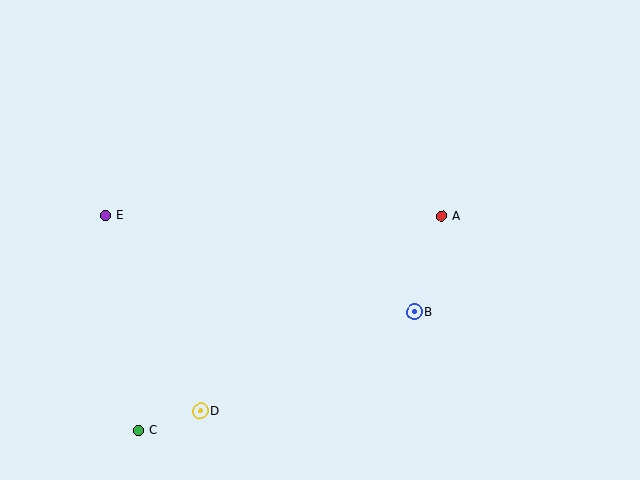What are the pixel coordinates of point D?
Point D is at (200, 411).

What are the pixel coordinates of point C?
Point C is at (139, 430).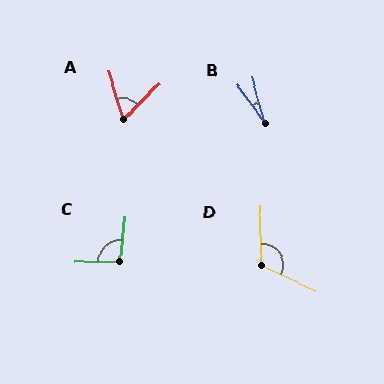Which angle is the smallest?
B, at approximately 20 degrees.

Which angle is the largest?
D, at approximately 117 degrees.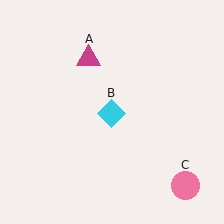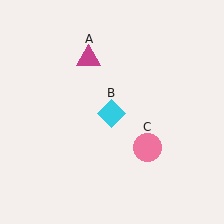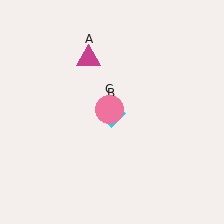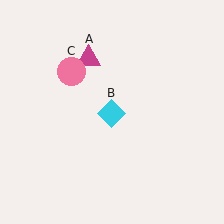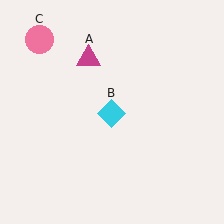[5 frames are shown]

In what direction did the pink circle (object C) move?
The pink circle (object C) moved up and to the left.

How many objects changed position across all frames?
1 object changed position: pink circle (object C).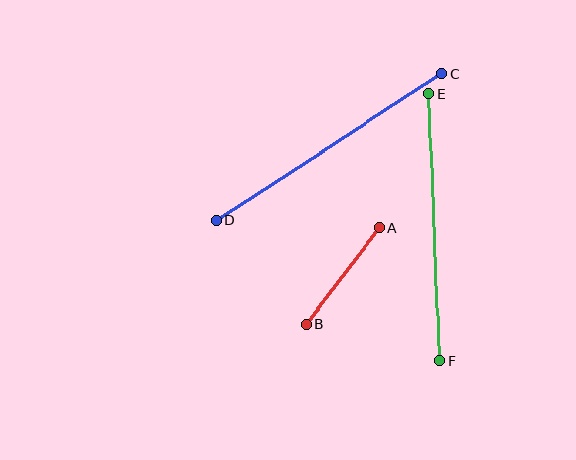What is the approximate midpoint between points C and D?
The midpoint is at approximately (329, 147) pixels.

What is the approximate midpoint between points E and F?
The midpoint is at approximately (434, 227) pixels.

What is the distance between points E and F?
The distance is approximately 267 pixels.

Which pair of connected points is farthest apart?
Points C and D are farthest apart.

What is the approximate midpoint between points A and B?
The midpoint is at approximately (343, 276) pixels.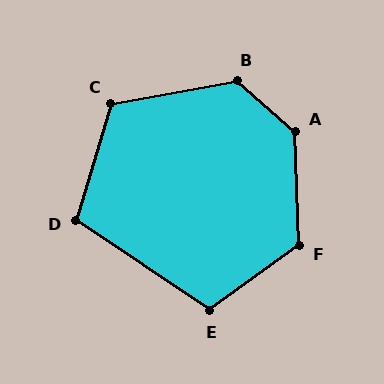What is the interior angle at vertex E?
Approximately 110 degrees (obtuse).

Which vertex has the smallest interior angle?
D, at approximately 107 degrees.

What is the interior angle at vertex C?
Approximately 117 degrees (obtuse).